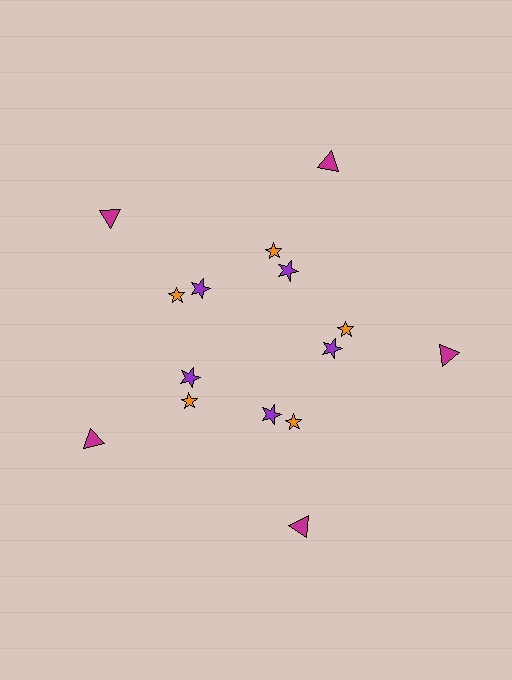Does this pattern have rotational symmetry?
Yes, this pattern has 5-fold rotational symmetry. It looks the same after rotating 72 degrees around the center.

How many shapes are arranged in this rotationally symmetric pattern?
There are 15 shapes, arranged in 5 groups of 3.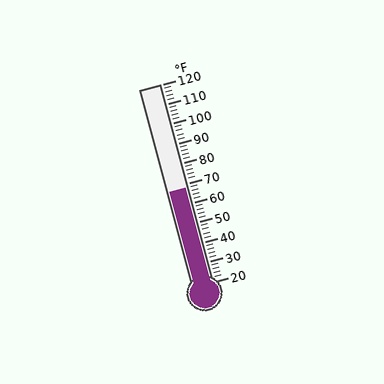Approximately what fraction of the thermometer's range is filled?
The thermometer is filled to approximately 50% of its range.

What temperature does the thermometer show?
The thermometer shows approximately 68°F.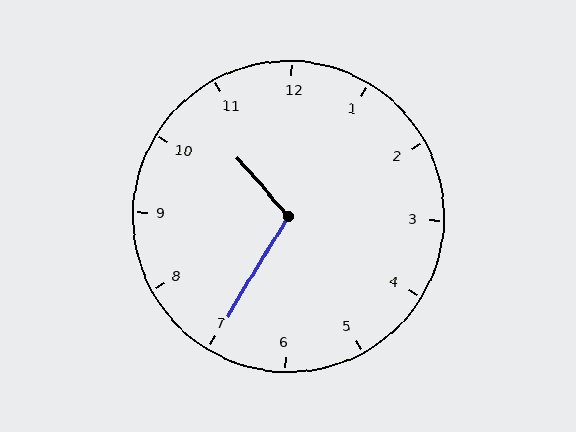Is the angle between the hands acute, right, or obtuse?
It is obtuse.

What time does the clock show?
10:35.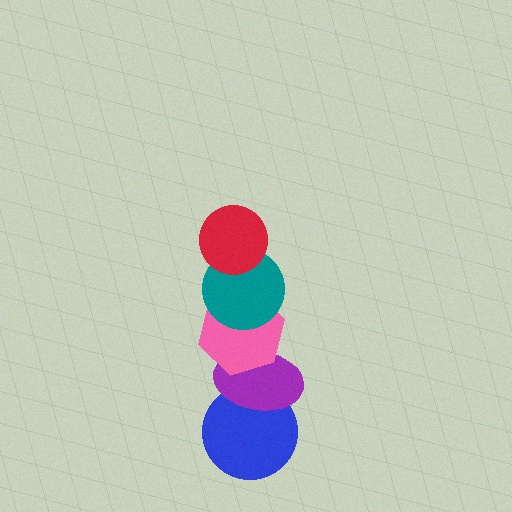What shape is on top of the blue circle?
The purple ellipse is on top of the blue circle.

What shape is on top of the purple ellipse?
The pink hexagon is on top of the purple ellipse.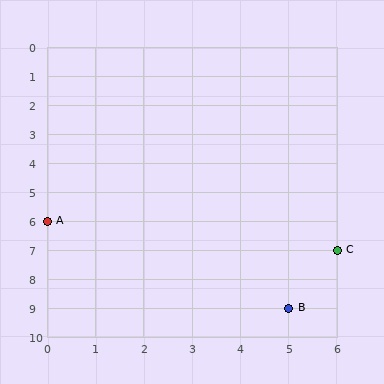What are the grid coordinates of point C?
Point C is at grid coordinates (6, 7).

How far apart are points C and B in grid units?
Points C and B are 1 column and 2 rows apart (about 2.2 grid units diagonally).